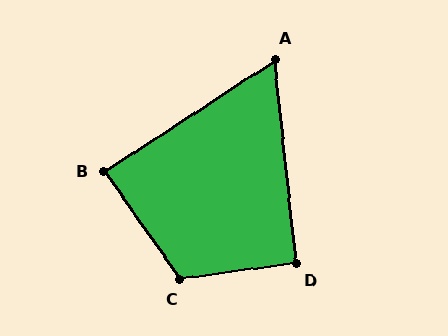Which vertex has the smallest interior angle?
A, at approximately 63 degrees.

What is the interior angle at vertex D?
Approximately 92 degrees (approximately right).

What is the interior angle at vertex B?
Approximately 88 degrees (approximately right).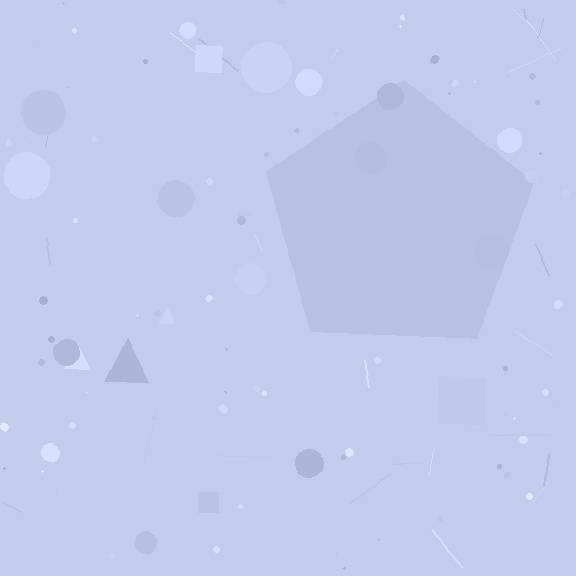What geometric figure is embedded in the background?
A pentagon is embedded in the background.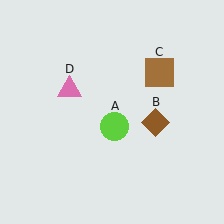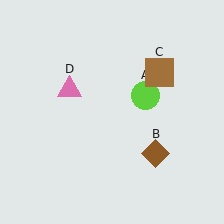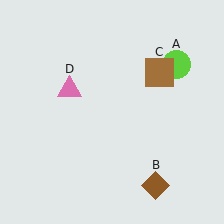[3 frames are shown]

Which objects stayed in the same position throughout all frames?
Brown square (object C) and pink triangle (object D) remained stationary.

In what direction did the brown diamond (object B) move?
The brown diamond (object B) moved down.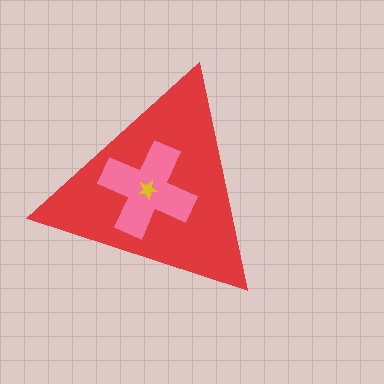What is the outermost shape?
The red triangle.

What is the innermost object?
The yellow star.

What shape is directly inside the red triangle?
The pink cross.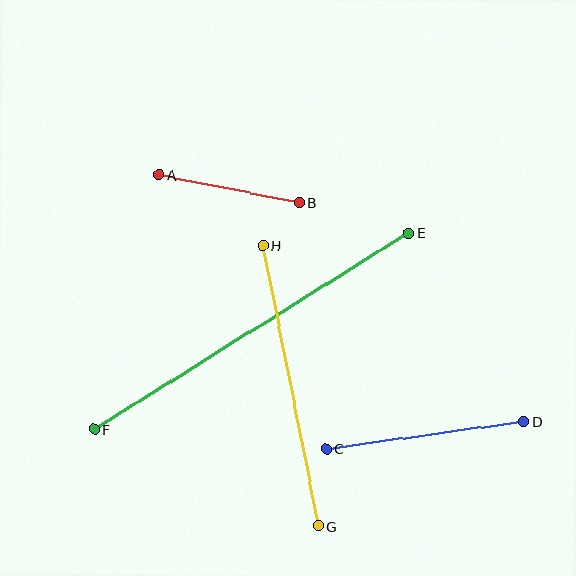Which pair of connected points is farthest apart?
Points E and F are farthest apart.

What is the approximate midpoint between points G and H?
The midpoint is at approximately (290, 386) pixels.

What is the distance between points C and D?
The distance is approximately 200 pixels.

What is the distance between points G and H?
The distance is approximately 286 pixels.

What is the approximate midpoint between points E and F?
The midpoint is at approximately (251, 331) pixels.